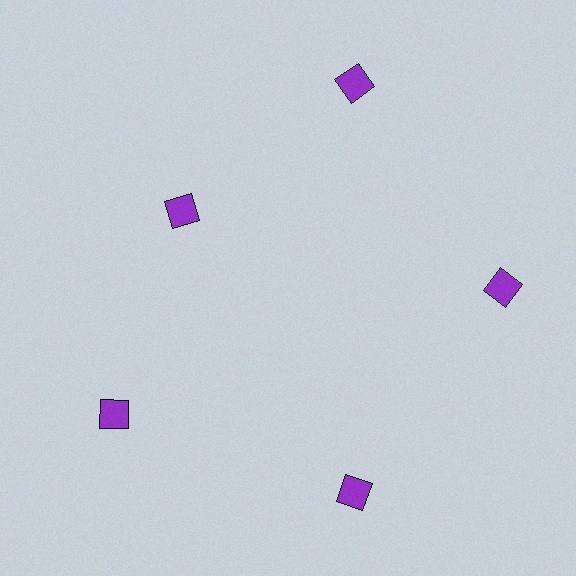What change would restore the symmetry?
The symmetry would be restored by moving it outward, back onto the ring so that all 5 squares sit at equal angles and equal distance from the center.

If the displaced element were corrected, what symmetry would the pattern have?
It would have 5-fold rotational symmetry — the pattern would map onto itself every 72 degrees.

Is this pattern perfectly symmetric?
No. The 5 purple squares are arranged in a ring, but one element near the 10 o'clock position is pulled inward toward the center, breaking the 5-fold rotational symmetry.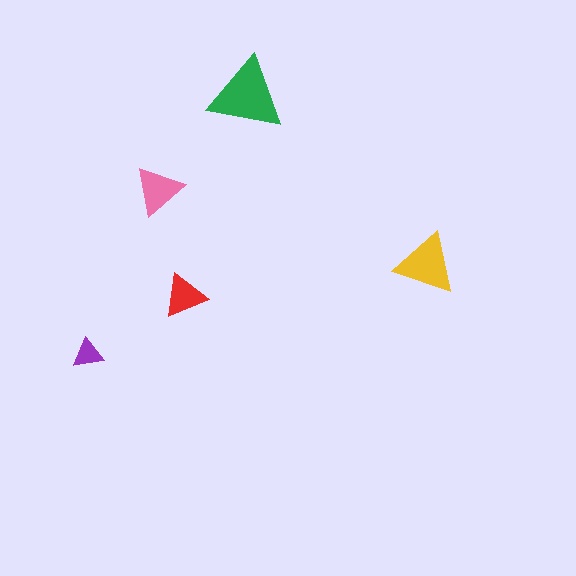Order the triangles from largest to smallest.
the green one, the yellow one, the pink one, the red one, the purple one.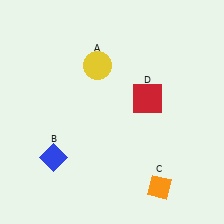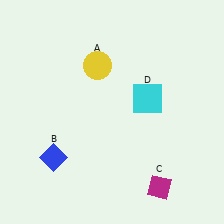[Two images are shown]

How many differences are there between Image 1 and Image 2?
There are 2 differences between the two images.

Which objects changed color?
C changed from orange to magenta. D changed from red to cyan.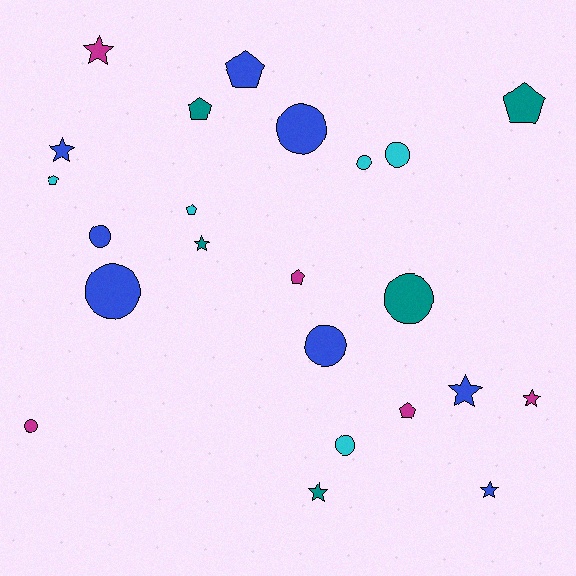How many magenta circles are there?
There is 1 magenta circle.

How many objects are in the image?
There are 23 objects.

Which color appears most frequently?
Blue, with 8 objects.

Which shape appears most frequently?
Circle, with 9 objects.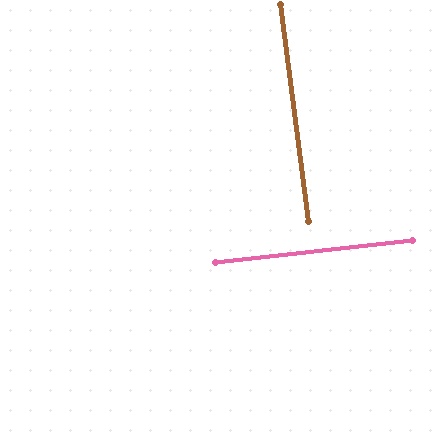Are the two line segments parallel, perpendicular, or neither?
Perpendicular — they meet at approximately 89°.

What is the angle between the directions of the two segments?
Approximately 89 degrees.